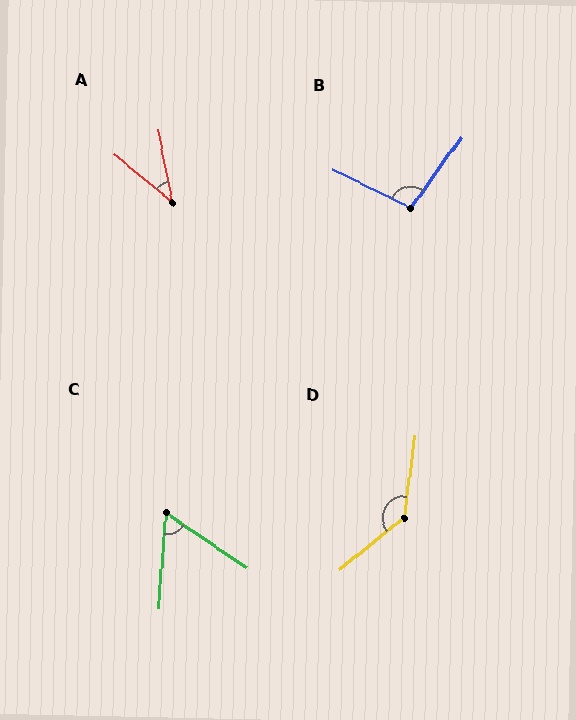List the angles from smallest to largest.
A (39°), C (60°), B (100°), D (137°).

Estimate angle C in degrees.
Approximately 60 degrees.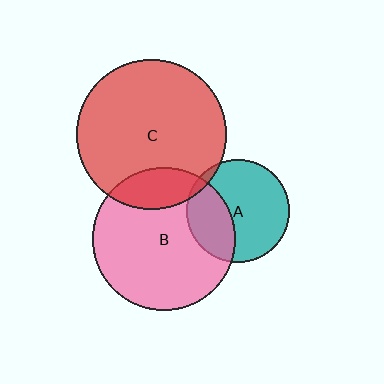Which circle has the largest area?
Circle C (red).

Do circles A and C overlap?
Yes.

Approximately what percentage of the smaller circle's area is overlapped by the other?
Approximately 5%.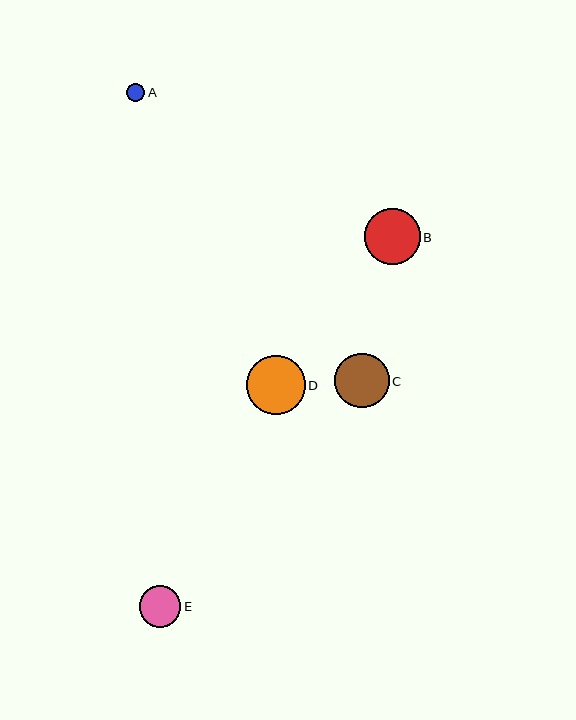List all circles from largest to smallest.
From largest to smallest: D, B, C, E, A.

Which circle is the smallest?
Circle A is the smallest with a size of approximately 18 pixels.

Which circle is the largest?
Circle D is the largest with a size of approximately 59 pixels.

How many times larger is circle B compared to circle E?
Circle B is approximately 1.3 times the size of circle E.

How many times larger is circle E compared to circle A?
Circle E is approximately 2.3 times the size of circle A.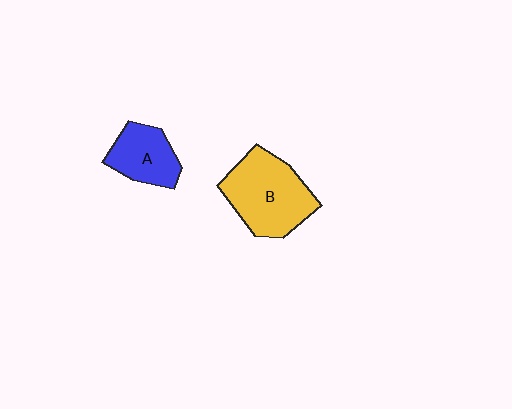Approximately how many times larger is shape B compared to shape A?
Approximately 1.7 times.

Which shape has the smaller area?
Shape A (blue).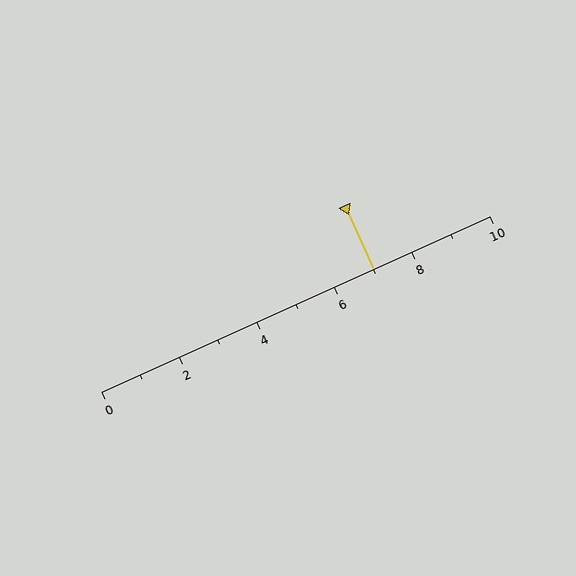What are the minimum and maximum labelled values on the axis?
The axis runs from 0 to 10.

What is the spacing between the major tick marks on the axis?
The major ticks are spaced 2 apart.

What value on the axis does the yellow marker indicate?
The marker indicates approximately 7.